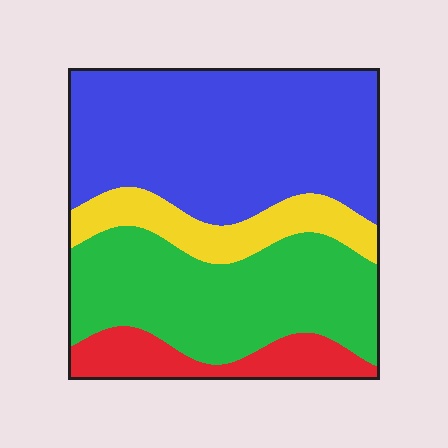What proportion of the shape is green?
Green covers 32% of the shape.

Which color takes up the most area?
Blue, at roughly 45%.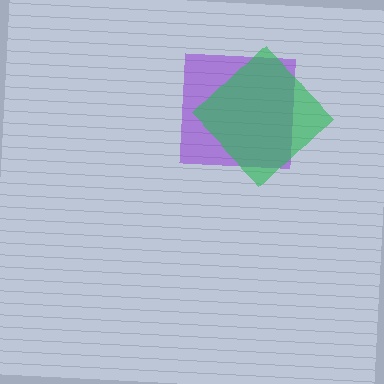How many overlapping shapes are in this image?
There are 2 overlapping shapes in the image.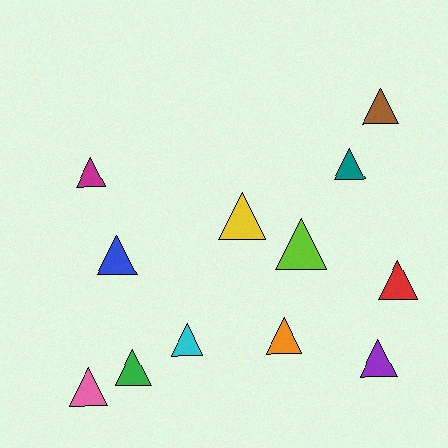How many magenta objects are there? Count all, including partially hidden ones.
There is 1 magenta object.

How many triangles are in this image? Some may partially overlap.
There are 12 triangles.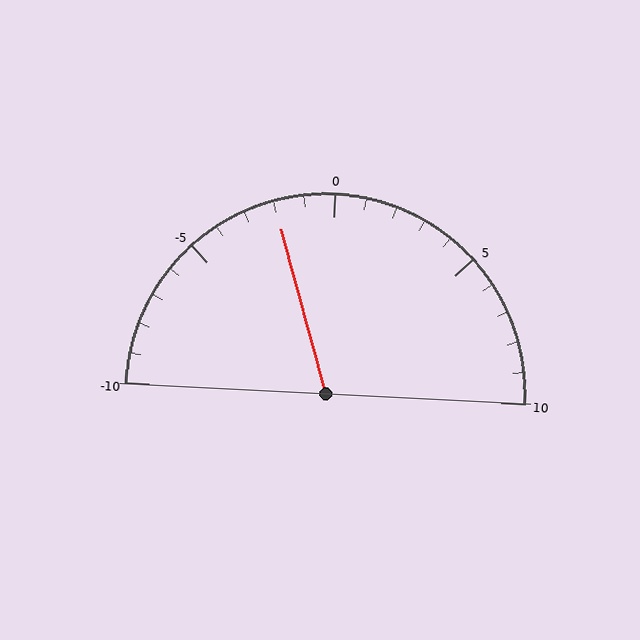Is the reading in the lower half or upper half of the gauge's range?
The reading is in the lower half of the range (-10 to 10).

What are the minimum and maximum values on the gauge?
The gauge ranges from -10 to 10.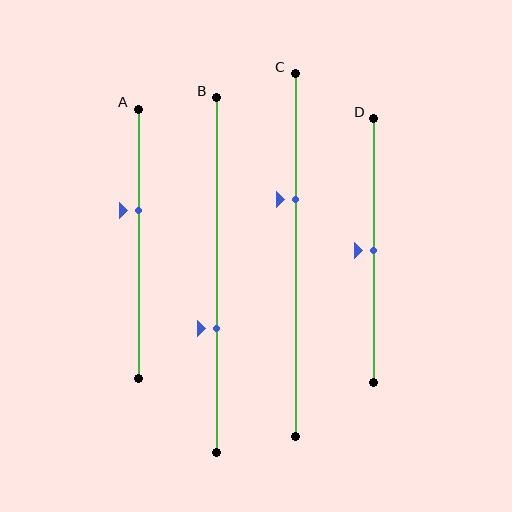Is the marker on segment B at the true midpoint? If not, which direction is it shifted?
No, the marker on segment B is shifted downward by about 15% of the segment length.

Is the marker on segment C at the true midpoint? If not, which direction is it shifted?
No, the marker on segment C is shifted upward by about 15% of the segment length.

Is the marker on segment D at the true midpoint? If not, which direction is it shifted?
Yes, the marker on segment D is at the true midpoint.